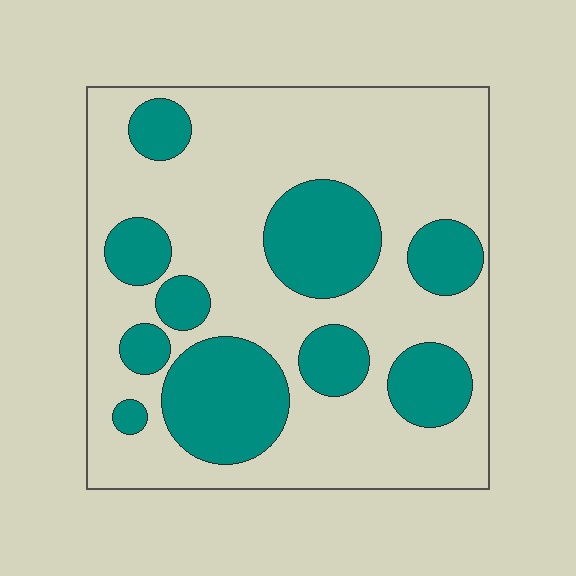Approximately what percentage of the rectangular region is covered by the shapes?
Approximately 30%.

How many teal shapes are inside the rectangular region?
10.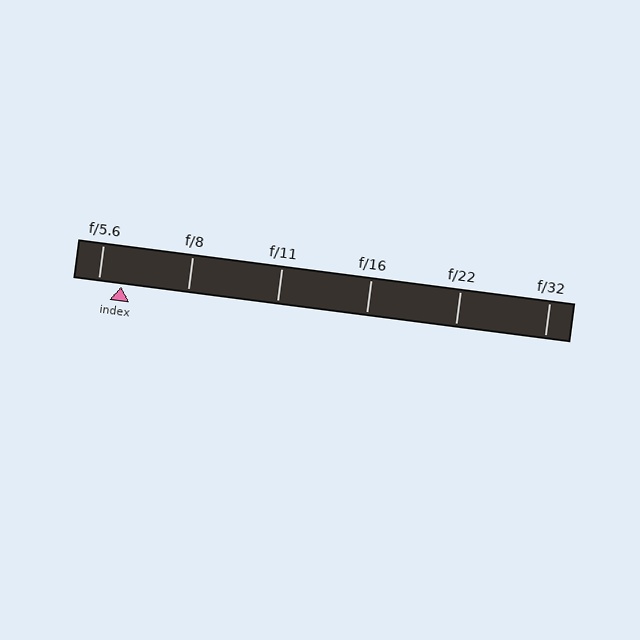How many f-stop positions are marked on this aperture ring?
There are 6 f-stop positions marked.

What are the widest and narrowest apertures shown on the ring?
The widest aperture shown is f/5.6 and the narrowest is f/32.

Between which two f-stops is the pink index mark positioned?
The index mark is between f/5.6 and f/8.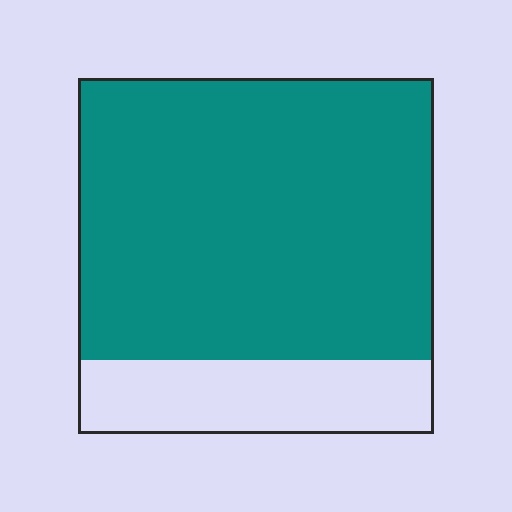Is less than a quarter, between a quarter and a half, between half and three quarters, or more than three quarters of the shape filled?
More than three quarters.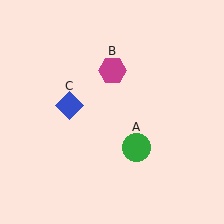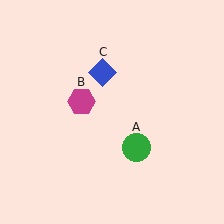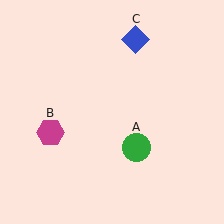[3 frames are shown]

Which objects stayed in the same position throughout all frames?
Green circle (object A) remained stationary.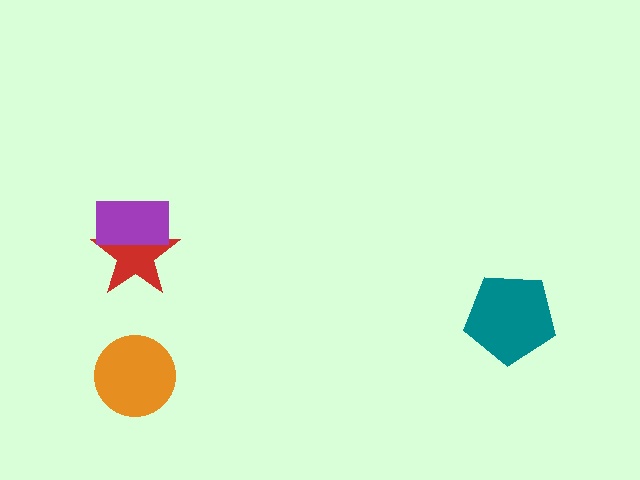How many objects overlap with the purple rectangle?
1 object overlaps with the purple rectangle.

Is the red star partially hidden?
Yes, it is partially covered by another shape.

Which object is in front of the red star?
The purple rectangle is in front of the red star.